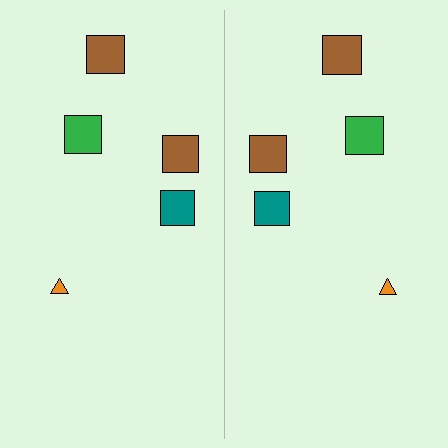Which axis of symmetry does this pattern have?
The pattern has a vertical axis of symmetry running through the center of the image.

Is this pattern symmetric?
Yes, this pattern has bilateral (reflection) symmetry.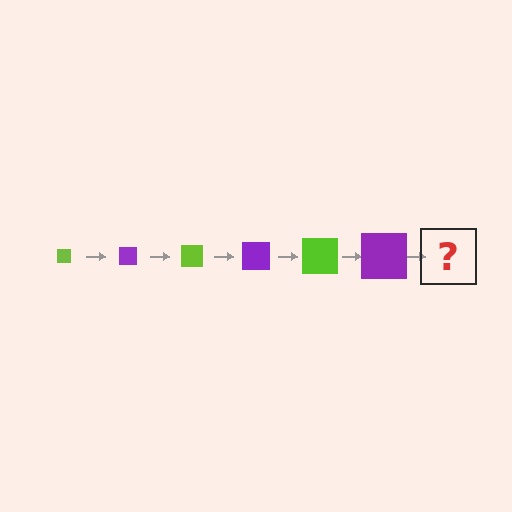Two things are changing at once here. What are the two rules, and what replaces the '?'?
The two rules are that the square grows larger each step and the color cycles through lime and purple. The '?' should be a lime square, larger than the previous one.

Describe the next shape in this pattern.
It should be a lime square, larger than the previous one.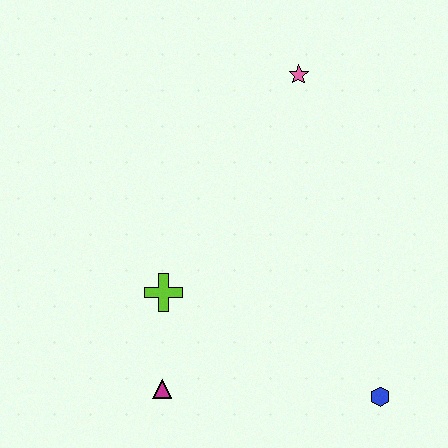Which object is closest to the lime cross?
The magenta triangle is closest to the lime cross.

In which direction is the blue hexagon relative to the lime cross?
The blue hexagon is to the right of the lime cross.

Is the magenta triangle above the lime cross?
No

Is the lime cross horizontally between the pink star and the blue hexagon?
No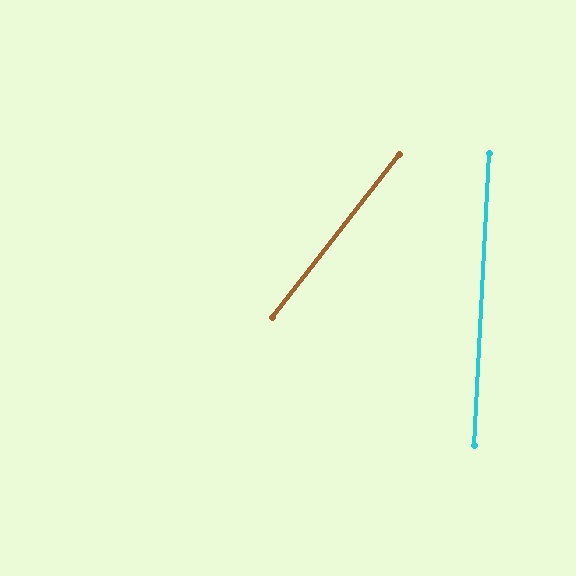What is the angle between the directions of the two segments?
Approximately 35 degrees.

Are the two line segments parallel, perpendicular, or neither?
Neither parallel nor perpendicular — they differ by about 35°.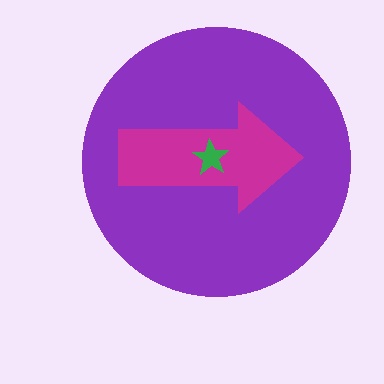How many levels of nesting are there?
3.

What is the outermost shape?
The purple circle.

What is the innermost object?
The green star.